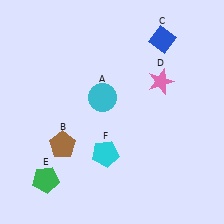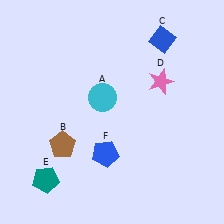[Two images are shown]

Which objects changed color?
E changed from green to teal. F changed from cyan to blue.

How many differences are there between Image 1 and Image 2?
There are 2 differences between the two images.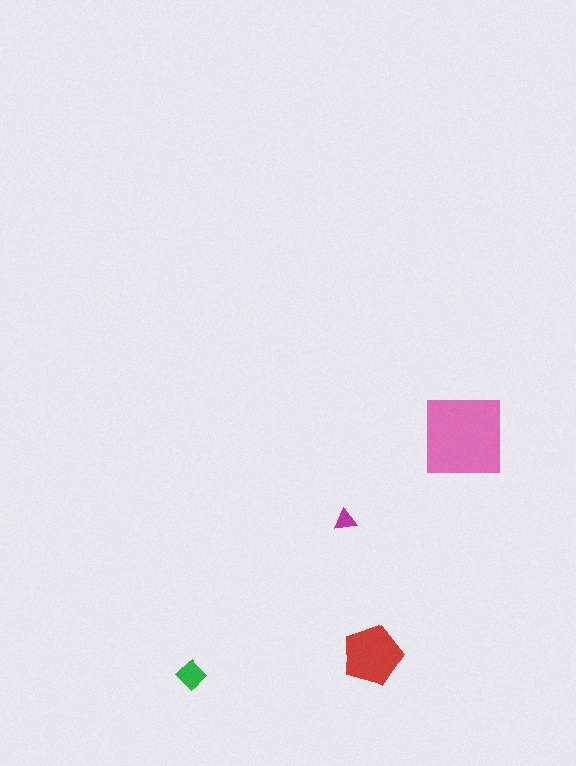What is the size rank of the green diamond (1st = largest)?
3rd.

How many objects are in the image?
There are 4 objects in the image.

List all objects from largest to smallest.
The pink square, the red pentagon, the green diamond, the magenta triangle.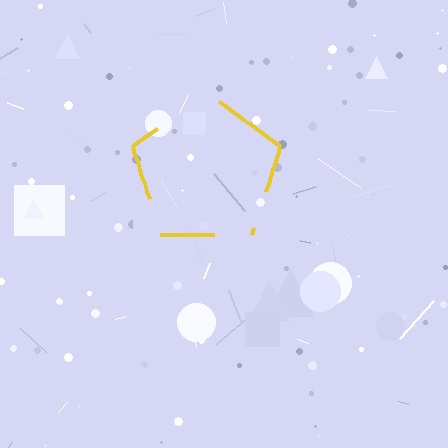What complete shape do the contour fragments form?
The contour fragments form a pentagon.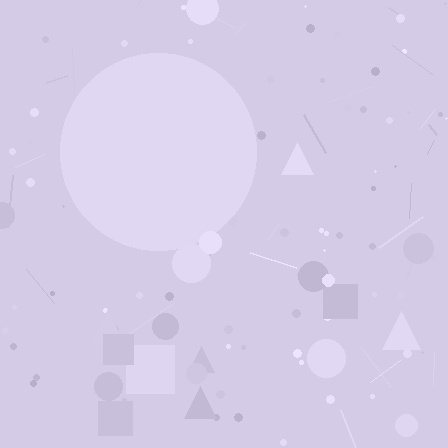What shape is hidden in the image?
A circle is hidden in the image.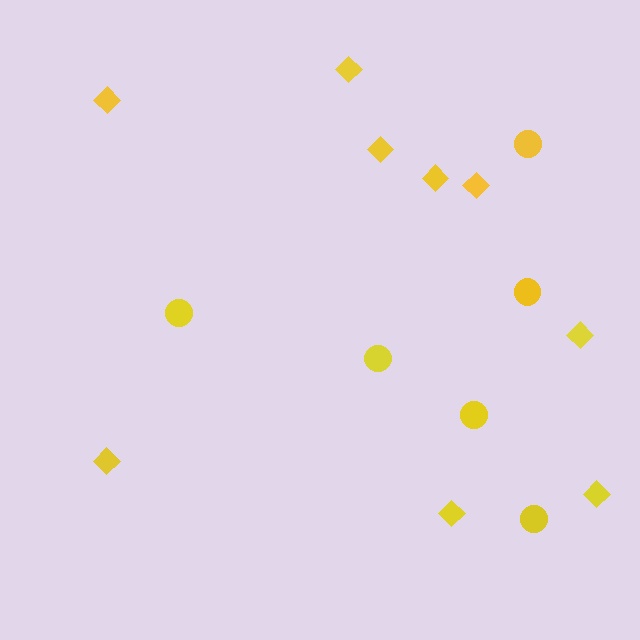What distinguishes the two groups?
There are 2 groups: one group of diamonds (9) and one group of circles (6).